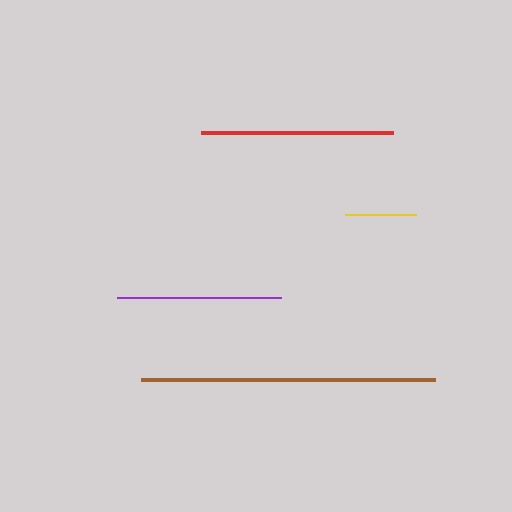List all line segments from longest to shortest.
From longest to shortest: brown, red, purple, yellow.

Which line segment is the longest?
The brown line is the longest at approximately 294 pixels.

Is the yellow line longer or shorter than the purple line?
The purple line is longer than the yellow line.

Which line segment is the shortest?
The yellow line is the shortest at approximately 71 pixels.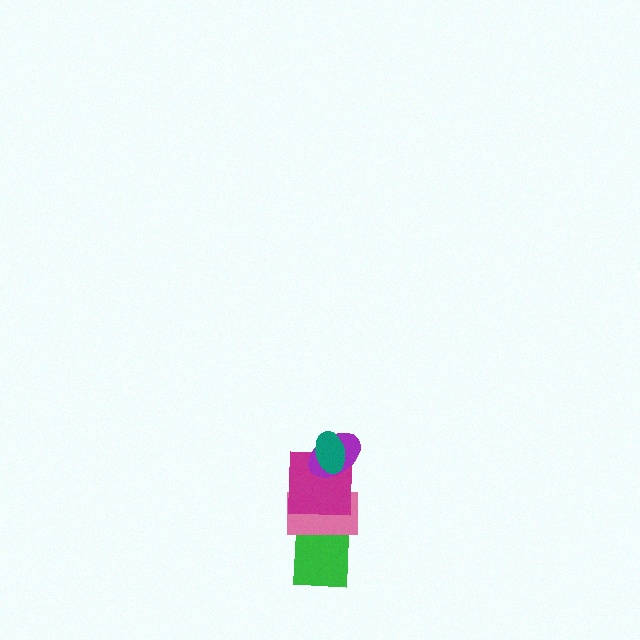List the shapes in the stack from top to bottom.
From top to bottom: the teal ellipse, the purple ellipse, the magenta square, the pink rectangle, the green square.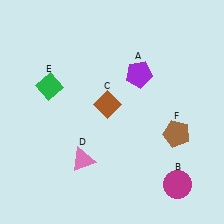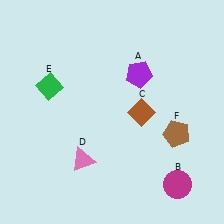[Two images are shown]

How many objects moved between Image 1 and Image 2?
1 object moved between the two images.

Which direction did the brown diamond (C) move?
The brown diamond (C) moved right.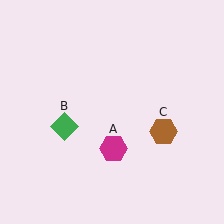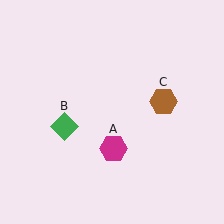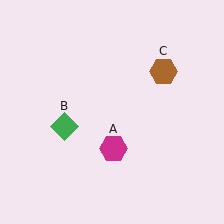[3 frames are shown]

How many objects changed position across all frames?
1 object changed position: brown hexagon (object C).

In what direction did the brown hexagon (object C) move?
The brown hexagon (object C) moved up.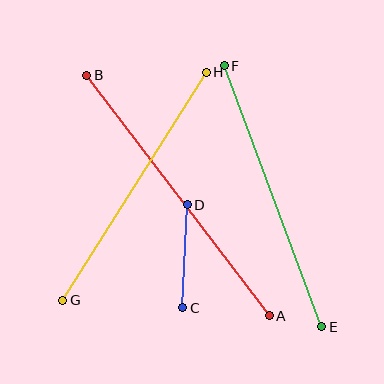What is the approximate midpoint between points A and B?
The midpoint is at approximately (178, 196) pixels.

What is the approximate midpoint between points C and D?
The midpoint is at approximately (185, 256) pixels.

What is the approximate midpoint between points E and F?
The midpoint is at approximately (273, 196) pixels.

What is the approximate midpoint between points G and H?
The midpoint is at approximately (134, 186) pixels.